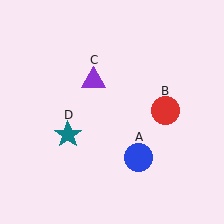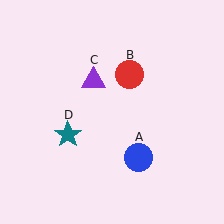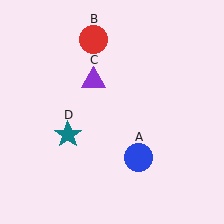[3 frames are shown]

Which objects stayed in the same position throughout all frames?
Blue circle (object A) and purple triangle (object C) and teal star (object D) remained stationary.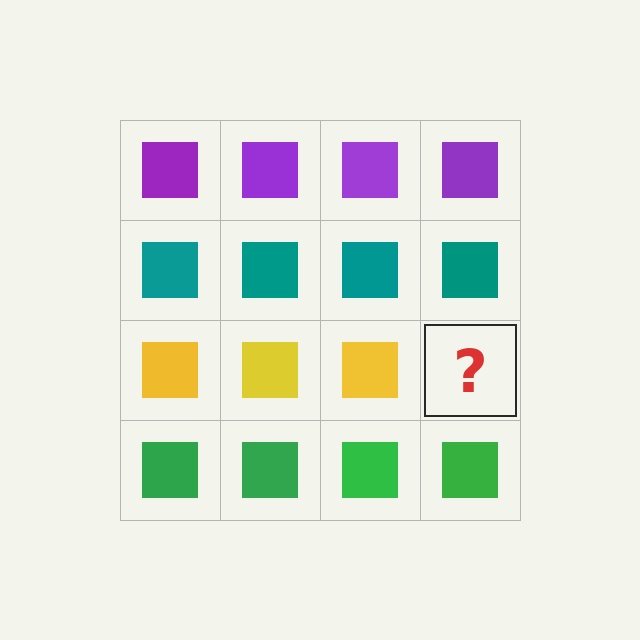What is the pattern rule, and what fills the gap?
The rule is that each row has a consistent color. The gap should be filled with a yellow square.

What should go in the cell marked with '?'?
The missing cell should contain a yellow square.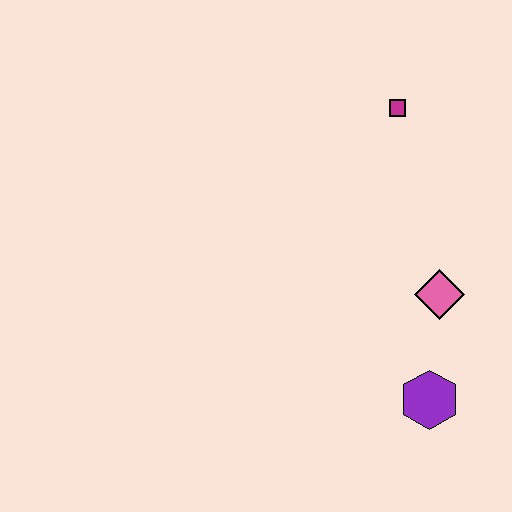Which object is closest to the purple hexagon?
The pink diamond is closest to the purple hexagon.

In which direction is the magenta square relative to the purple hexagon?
The magenta square is above the purple hexagon.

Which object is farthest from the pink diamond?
The magenta square is farthest from the pink diamond.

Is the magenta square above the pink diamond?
Yes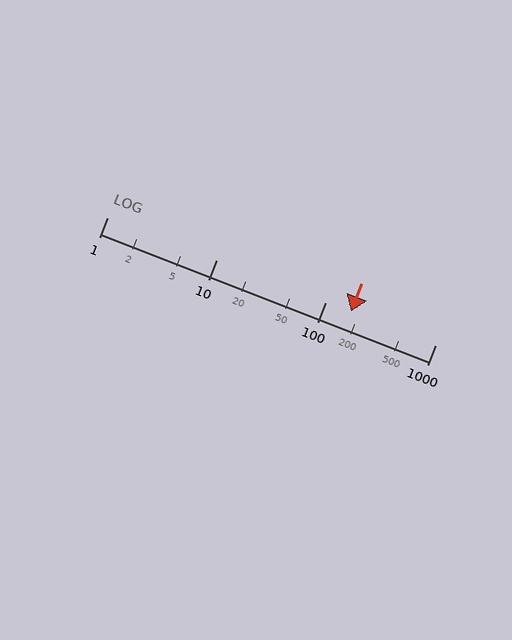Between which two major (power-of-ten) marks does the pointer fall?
The pointer is between 100 and 1000.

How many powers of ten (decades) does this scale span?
The scale spans 3 decades, from 1 to 1000.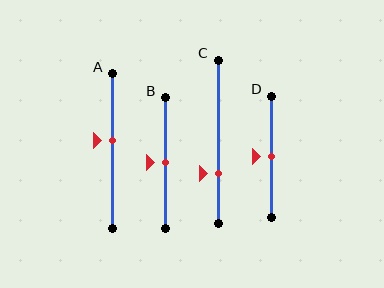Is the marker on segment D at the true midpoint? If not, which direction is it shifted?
Yes, the marker on segment D is at the true midpoint.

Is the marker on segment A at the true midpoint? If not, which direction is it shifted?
No, the marker on segment A is shifted upward by about 7% of the segment length.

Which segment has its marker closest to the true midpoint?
Segment B has its marker closest to the true midpoint.